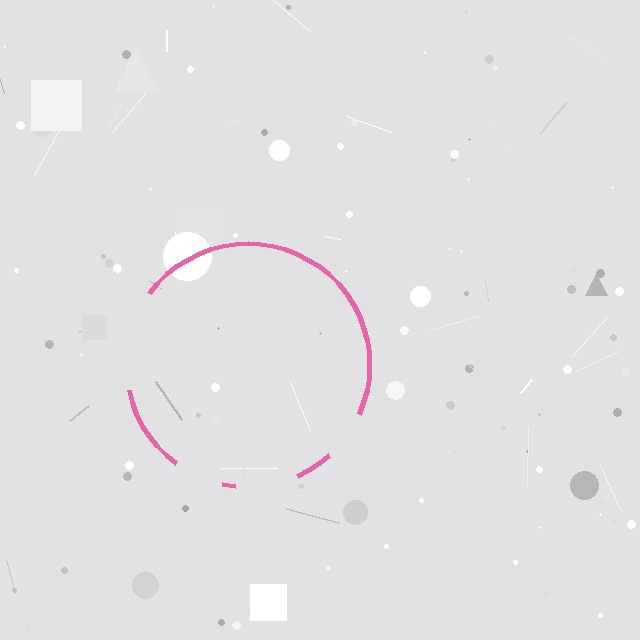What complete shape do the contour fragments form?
The contour fragments form a circle.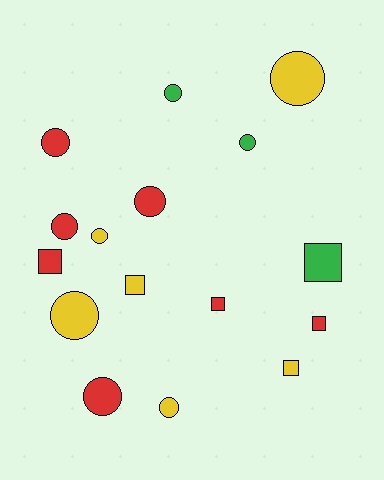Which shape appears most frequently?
Circle, with 10 objects.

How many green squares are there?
There is 1 green square.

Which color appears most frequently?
Red, with 7 objects.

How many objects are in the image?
There are 16 objects.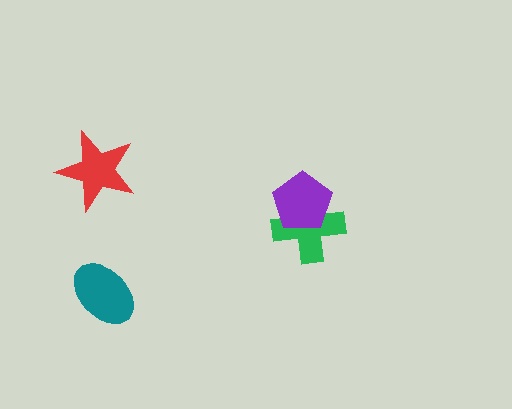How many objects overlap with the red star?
0 objects overlap with the red star.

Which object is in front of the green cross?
The purple pentagon is in front of the green cross.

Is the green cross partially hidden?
Yes, it is partially covered by another shape.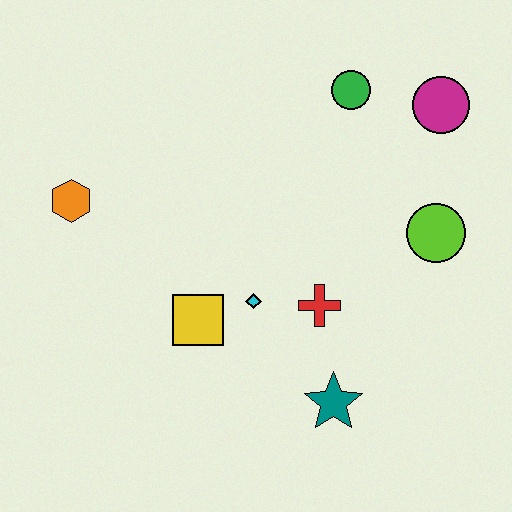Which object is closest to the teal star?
The red cross is closest to the teal star.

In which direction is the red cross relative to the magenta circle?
The red cross is below the magenta circle.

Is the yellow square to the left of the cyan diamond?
Yes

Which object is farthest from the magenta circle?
The orange hexagon is farthest from the magenta circle.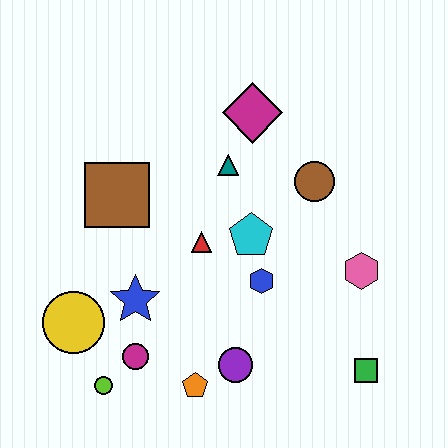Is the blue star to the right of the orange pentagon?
No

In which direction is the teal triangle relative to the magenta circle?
The teal triangle is above the magenta circle.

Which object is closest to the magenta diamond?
The teal triangle is closest to the magenta diamond.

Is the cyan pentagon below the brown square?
Yes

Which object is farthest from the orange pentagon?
The magenta diamond is farthest from the orange pentagon.